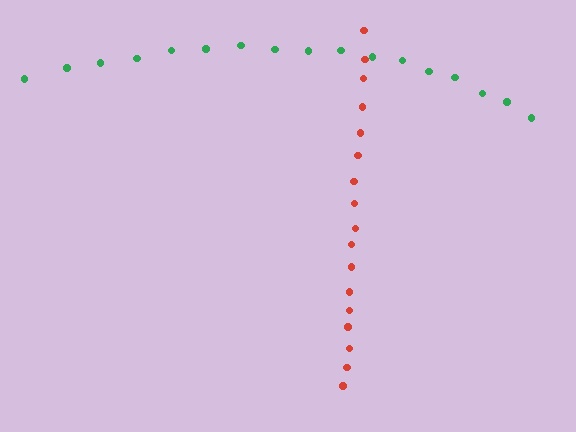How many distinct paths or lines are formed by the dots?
There are 2 distinct paths.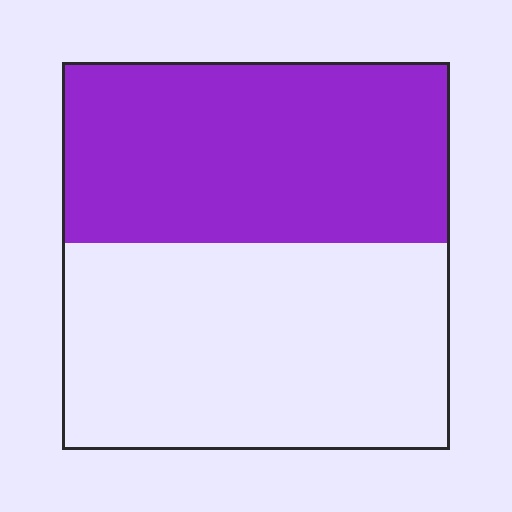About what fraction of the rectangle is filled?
About one half (1/2).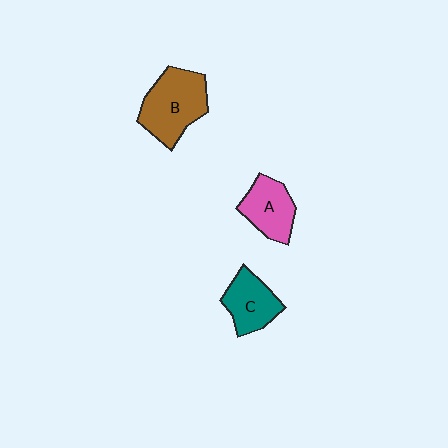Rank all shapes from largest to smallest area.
From largest to smallest: B (brown), A (pink), C (teal).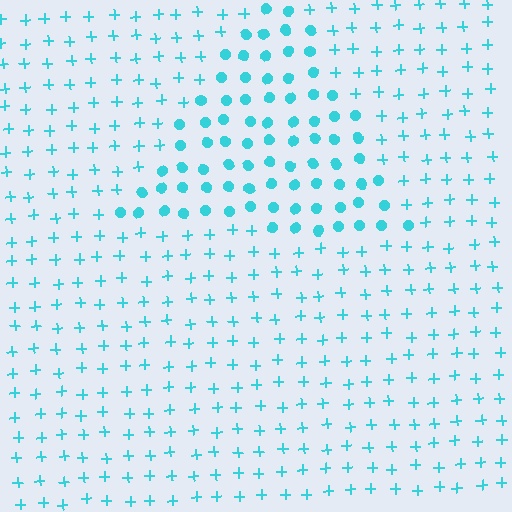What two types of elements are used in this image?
The image uses circles inside the triangle region and plus signs outside it.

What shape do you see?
I see a triangle.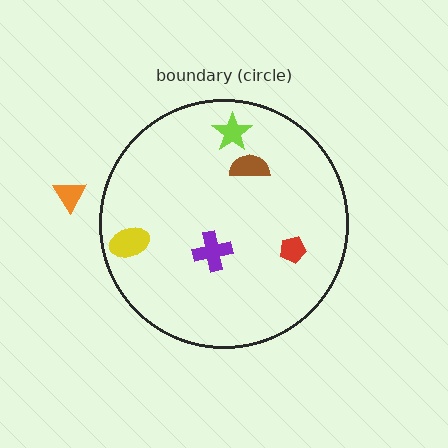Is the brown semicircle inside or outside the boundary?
Inside.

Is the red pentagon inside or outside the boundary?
Inside.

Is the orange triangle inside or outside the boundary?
Outside.